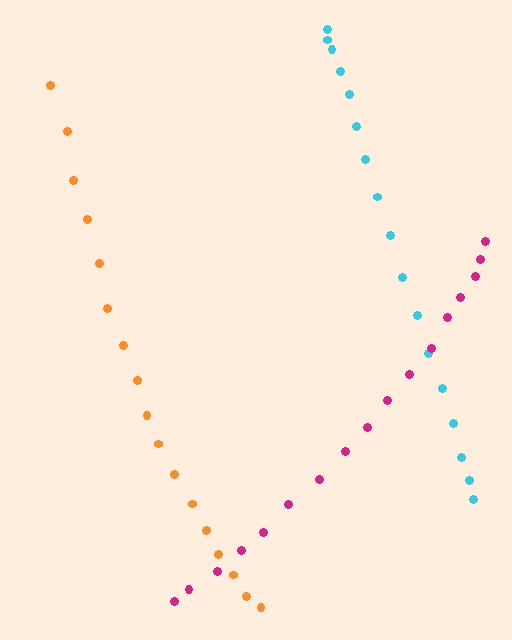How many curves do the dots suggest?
There are 3 distinct paths.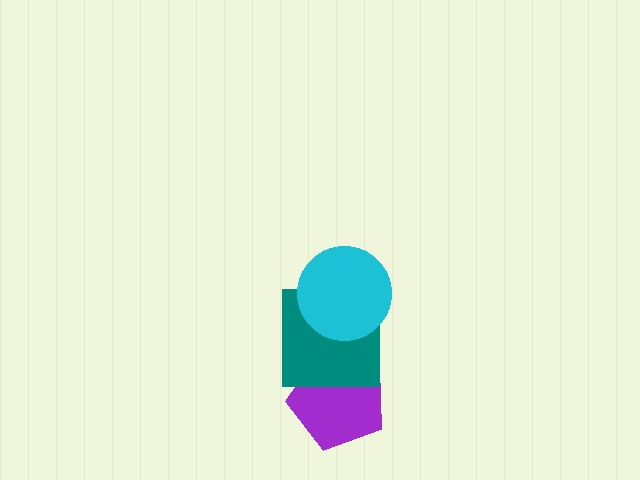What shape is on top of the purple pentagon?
The teal square is on top of the purple pentagon.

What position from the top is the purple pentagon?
The purple pentagon is 3rd from the top.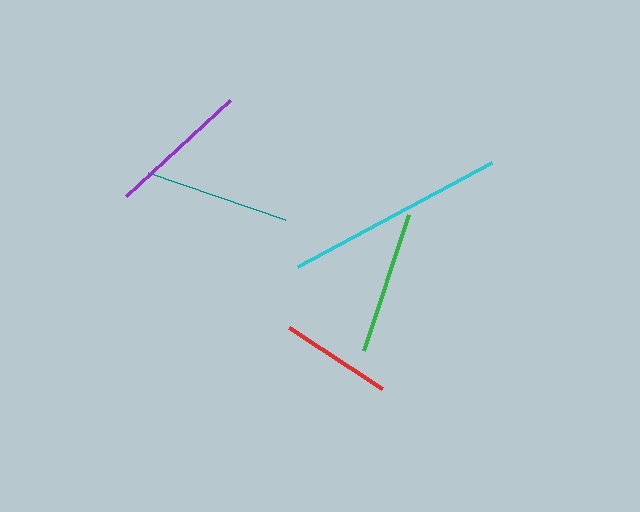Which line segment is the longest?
The cyan line is the longest at approximately 220 pixels.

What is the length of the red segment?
The red segment is approximately 111 pixels long.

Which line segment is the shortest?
The red line is the shortest at approximately 111 pixels.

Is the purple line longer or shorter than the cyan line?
The cyan line is longer than the purple line.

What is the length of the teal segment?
The teal segment is approximately 144 pixels long.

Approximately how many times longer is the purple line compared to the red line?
The purple line is approximately 1.3 times the length of the red line.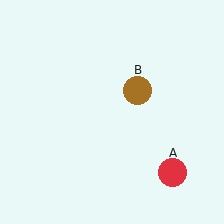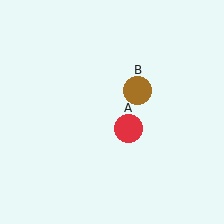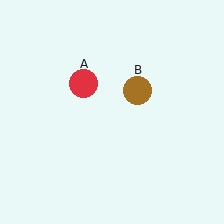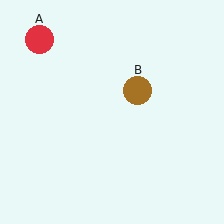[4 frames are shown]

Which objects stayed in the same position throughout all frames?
Brown circle (object B) remained stationary.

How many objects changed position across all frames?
1 object changed position: red circle (object A).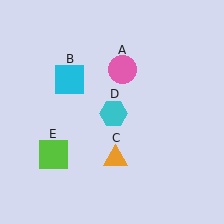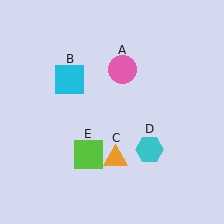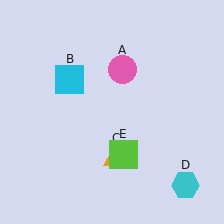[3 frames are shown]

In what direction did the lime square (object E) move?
The lime square (object E) moved right.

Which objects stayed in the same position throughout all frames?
Pink circle (object A) and cyan square (object B) and orange triangle (object C) remained stationary.